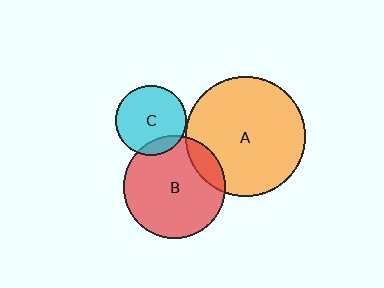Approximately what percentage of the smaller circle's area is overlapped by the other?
Approximately 15%.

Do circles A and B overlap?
Yes.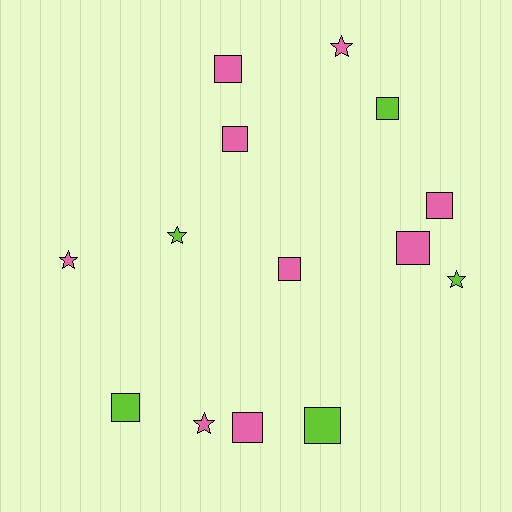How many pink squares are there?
There are 6 pink squares.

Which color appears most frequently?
Pink, with 9 objects.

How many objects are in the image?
There are 14 objects.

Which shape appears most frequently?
Square, with 9 objects.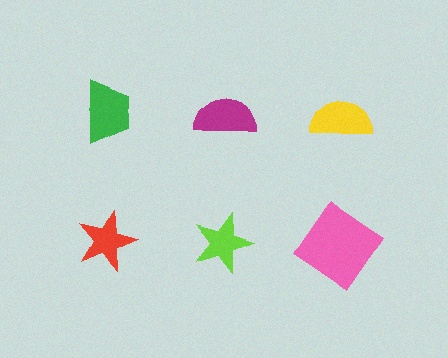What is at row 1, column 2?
A magenta semicircle.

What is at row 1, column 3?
A yellow semicircle.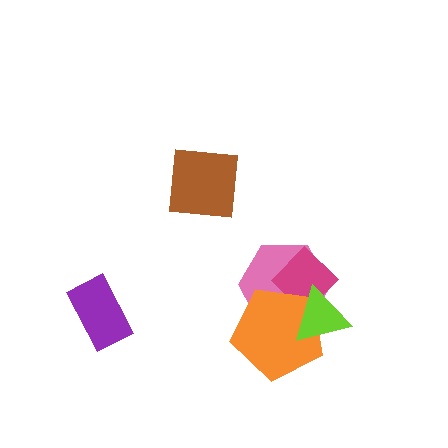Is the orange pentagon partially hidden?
Yes, it is partially covered by another shape.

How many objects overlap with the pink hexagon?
3 objects overlap with the pink hexagon.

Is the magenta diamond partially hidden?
Yes, it is partially covered by another shape.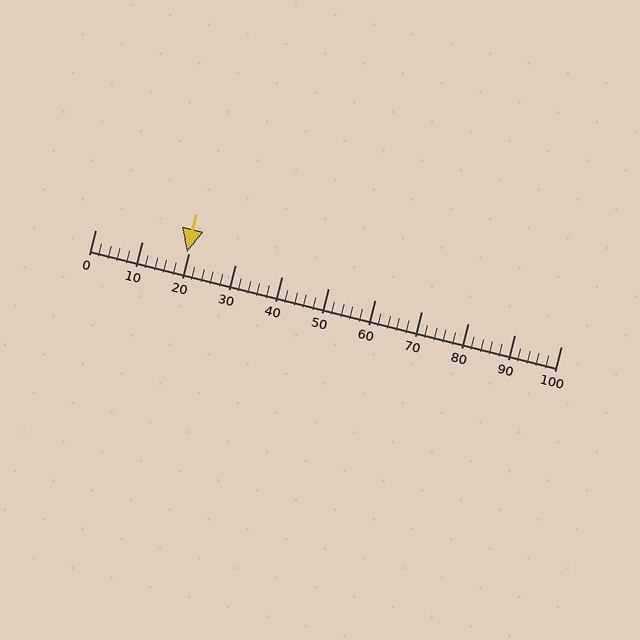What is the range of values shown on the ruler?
The ruler shows values from 0 to 100.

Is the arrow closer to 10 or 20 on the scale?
The arrow is closer to 20.